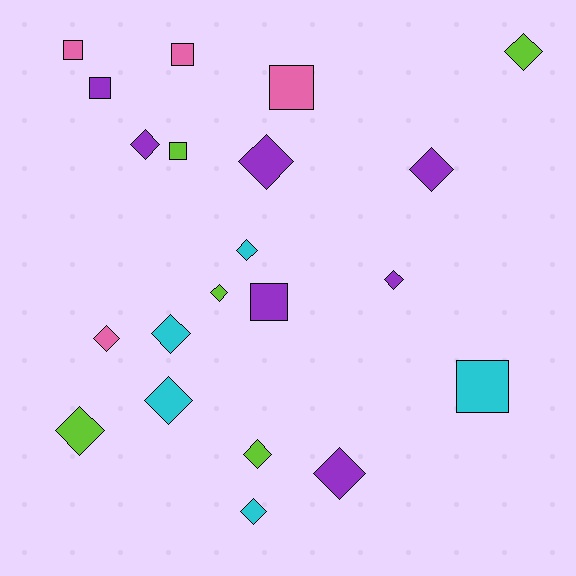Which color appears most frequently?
Purple, with 7 objects.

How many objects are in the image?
There are 21 objects.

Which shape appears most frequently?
Diamond, with 14 objects.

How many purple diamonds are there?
There are 5 purple diamonds.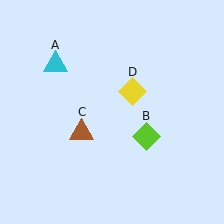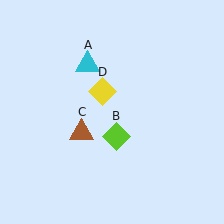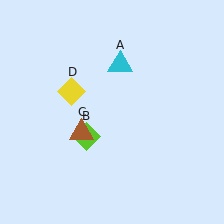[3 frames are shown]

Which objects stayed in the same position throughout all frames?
Brown triangle (object C) remained stationary.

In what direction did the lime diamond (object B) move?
The lime diamond (object B) moved left.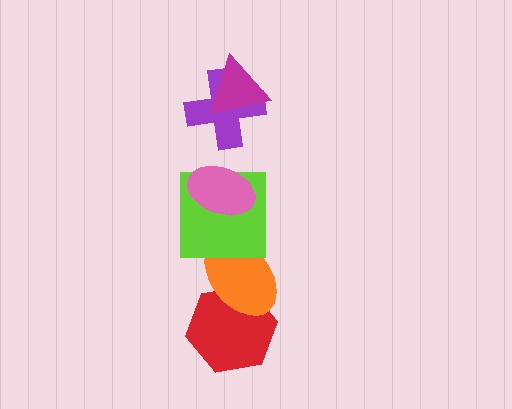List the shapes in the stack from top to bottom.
From top to bottom: the magenta triangle, the purple cross, the pink ellipse, the lime square, the orange ellipse, the red hexagon.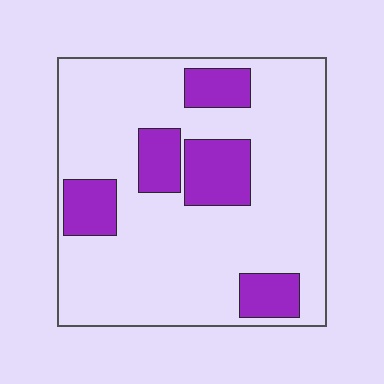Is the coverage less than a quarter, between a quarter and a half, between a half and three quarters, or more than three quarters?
Less than a quarter.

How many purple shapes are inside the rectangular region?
5.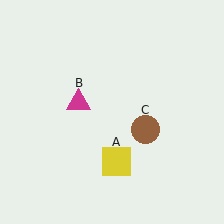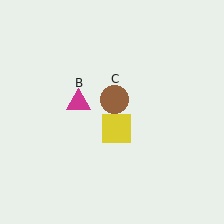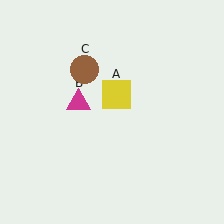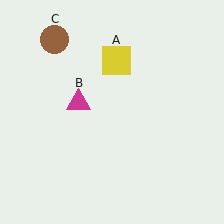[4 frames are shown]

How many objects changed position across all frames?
2 objects changed position: yellow square (object A), brown circle (object C).